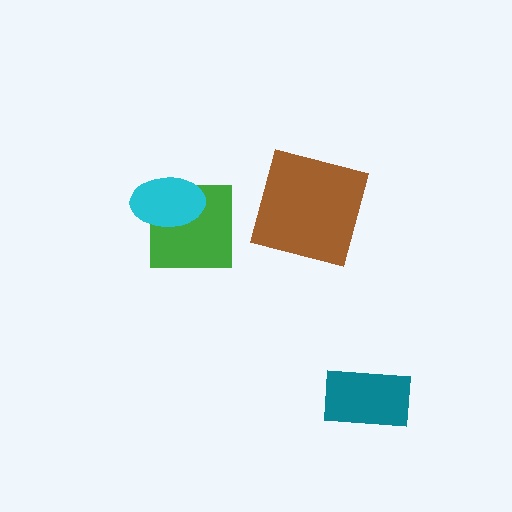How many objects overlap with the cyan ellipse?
1 object overlaps with the cyan ellipse.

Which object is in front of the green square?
The cyan ellipse is in front of the green square.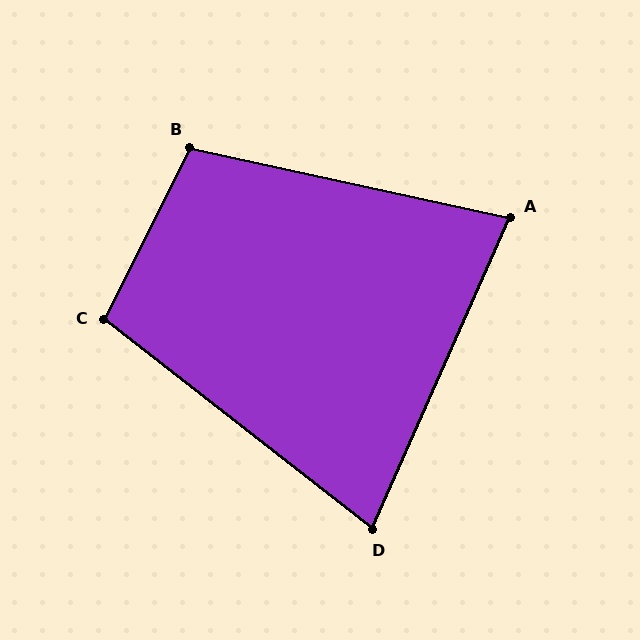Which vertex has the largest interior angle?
B, at approximately 104 degrees.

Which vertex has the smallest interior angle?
D, at approximately 76 degrees.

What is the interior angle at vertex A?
Approximately 79 degrees (acute).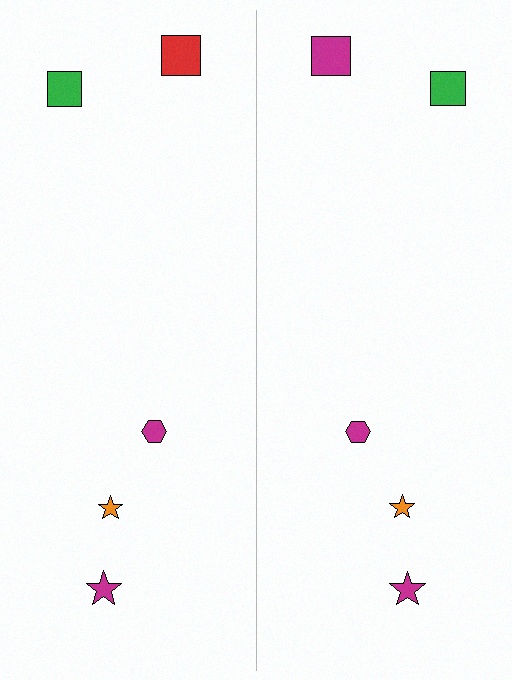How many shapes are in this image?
There are 10 shapes in this image.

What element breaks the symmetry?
The magenta square on the right side breaks the symmetry — its mirror counterpart is red.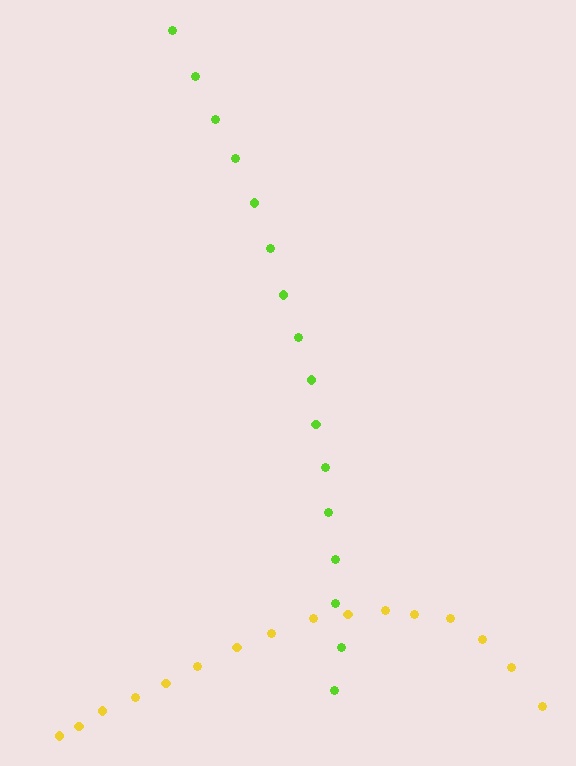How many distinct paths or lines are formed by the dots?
There are 2 distinct paths.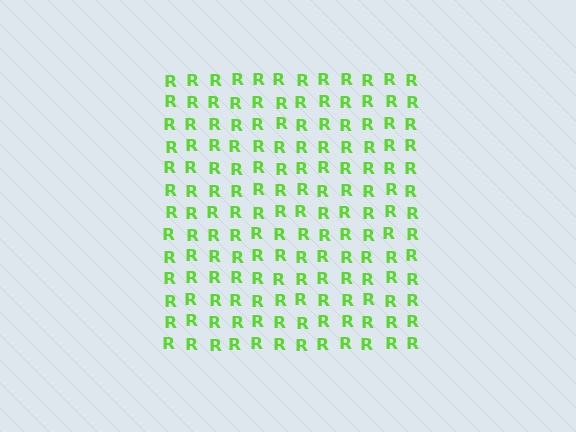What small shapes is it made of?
It is made of small letter R's.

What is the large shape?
The large shape is a square.